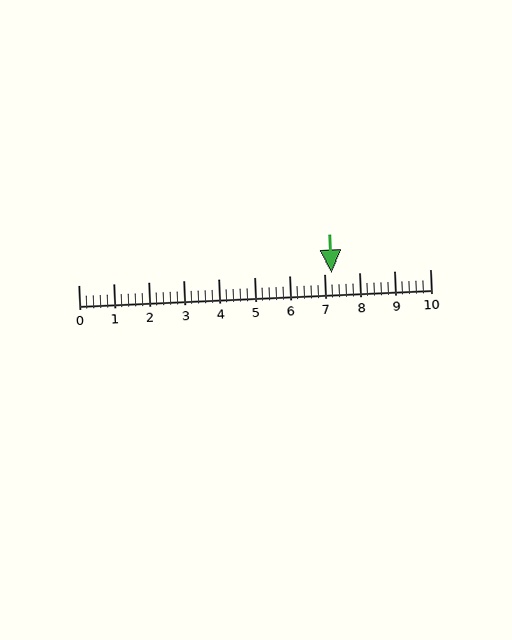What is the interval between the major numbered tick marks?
The major tick marks are spaced 1 units apart.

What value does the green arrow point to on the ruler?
The green arrow points to approximately 7.2.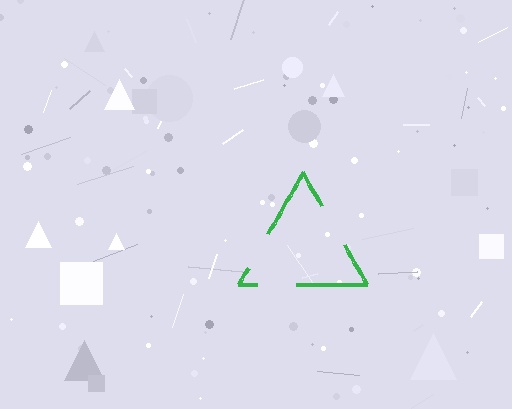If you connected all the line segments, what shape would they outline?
They would outline a triangle.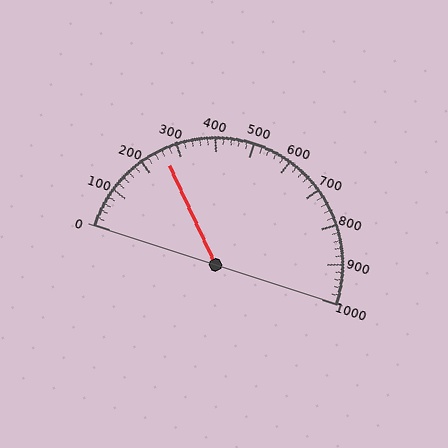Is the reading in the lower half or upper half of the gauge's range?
The reading is in the lower half of the range (0 to 1000).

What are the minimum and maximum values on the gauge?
The gauge ranges from 0 to 1000.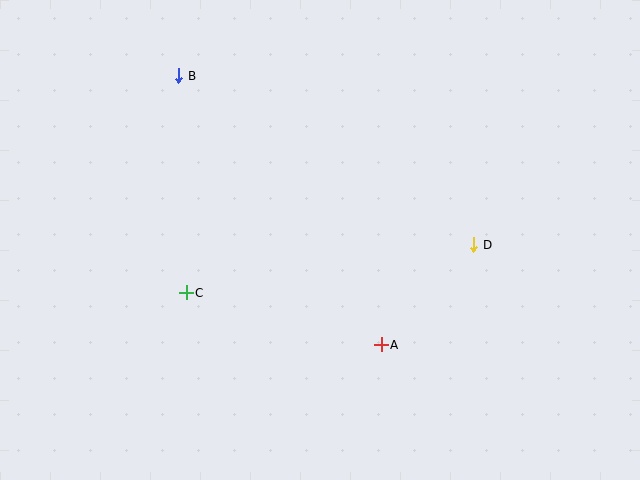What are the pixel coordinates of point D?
Point D is at (474, 245).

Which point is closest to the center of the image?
Point A at (381, 345) is closest to the center.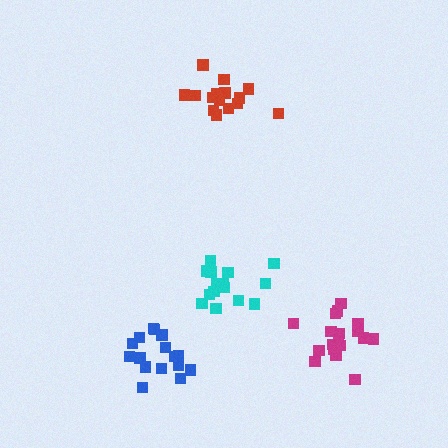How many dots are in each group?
Group 1: 18 dots, Group 2: 16 dots, Group 3: 16 dots, Group 4: 15 dots (65 total).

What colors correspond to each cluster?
The clusters are colored: magenta, red, blue, cyan.